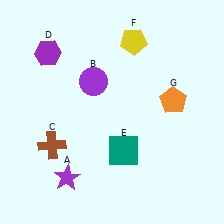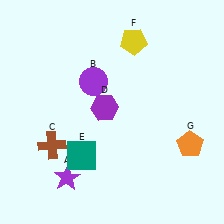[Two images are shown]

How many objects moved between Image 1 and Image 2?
3 objects moved between the two images.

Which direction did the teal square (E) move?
The teal square (E) moved left.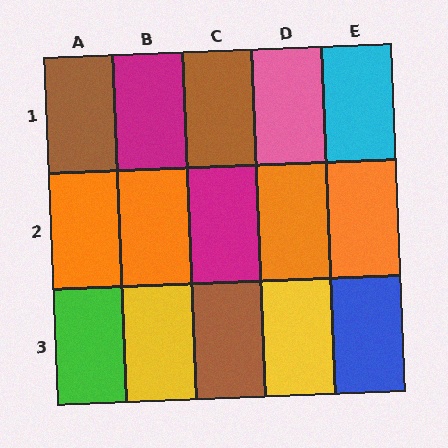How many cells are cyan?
1 cell is cyan.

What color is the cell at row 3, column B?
Yellow.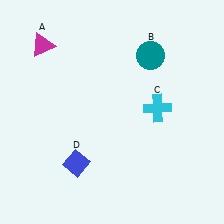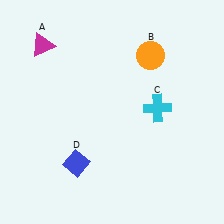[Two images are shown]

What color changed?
The circle (B) changed from teal in Image 1 to orange in Image 2.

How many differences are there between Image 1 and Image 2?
There is 1 difference between the two images.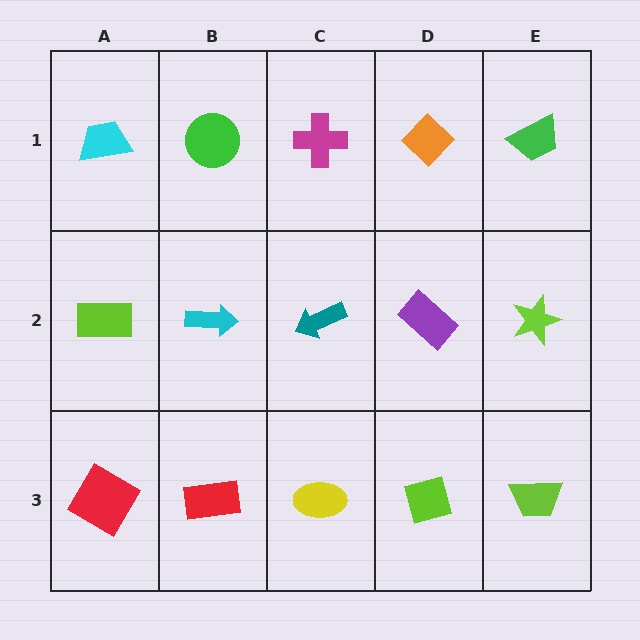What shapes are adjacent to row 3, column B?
A cyan arrow (row 2, column B), a red diamond (row 3, column A), a yellow ellipse (row 3, column C).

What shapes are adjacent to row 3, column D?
A purple rectangle (row 2, column D), a yellow ellipse (row 3, column C), a lime trapezoid (row 3, column E).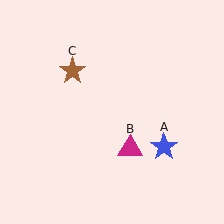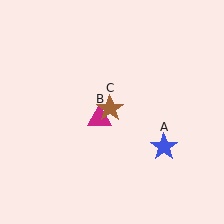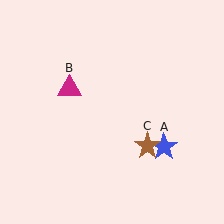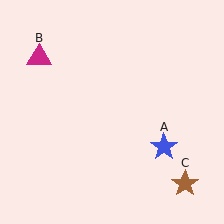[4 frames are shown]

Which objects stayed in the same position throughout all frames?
Blue star (object A) remained stationary.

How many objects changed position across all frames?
2 objects changed position: magenta triangle (object B), brown star (object C).